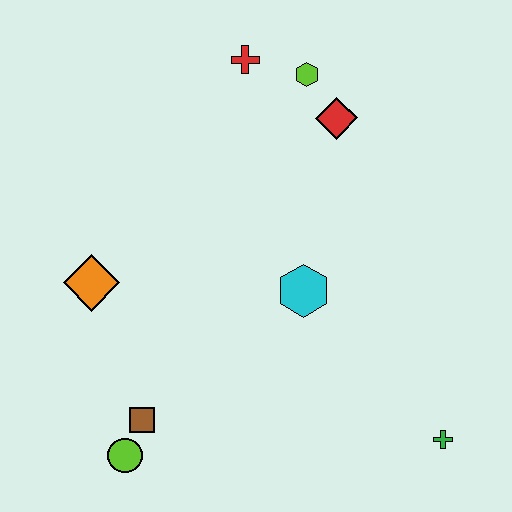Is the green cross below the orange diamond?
Yes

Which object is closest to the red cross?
The lime hexagon is closest to the red cross.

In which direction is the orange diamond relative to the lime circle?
The orange diamond is above the lime circle.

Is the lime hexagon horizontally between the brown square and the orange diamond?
No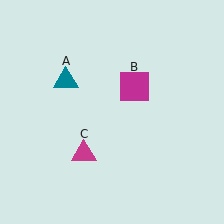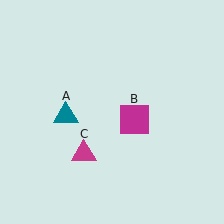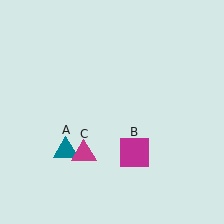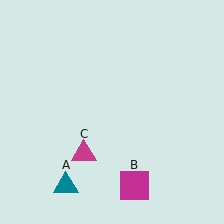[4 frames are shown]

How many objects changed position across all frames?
2 objects changed position: teal triangle (object A), magenta square (object B).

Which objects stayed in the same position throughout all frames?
Magenta triangle (object C) remained stationary.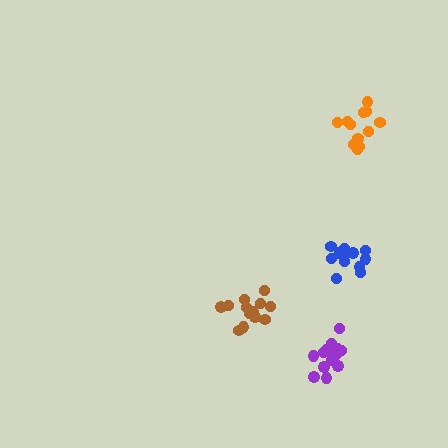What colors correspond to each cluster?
The clusters are colored: orange, brown, purple, blue.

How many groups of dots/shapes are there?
There are 4 groups.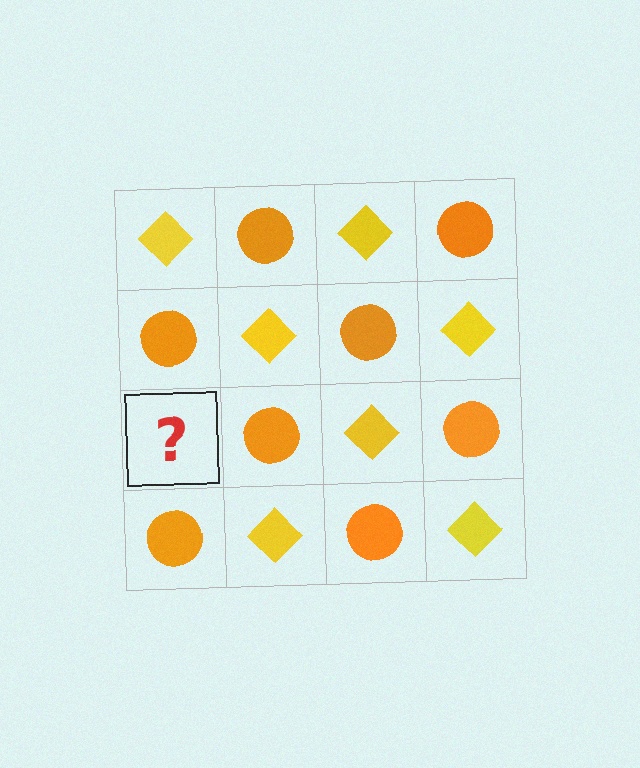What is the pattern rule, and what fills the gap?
The rule is that it alternates yellow diamond and orange circle in a checkerboard pattern. The gap should be filled with a yellow diamond.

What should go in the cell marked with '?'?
The missing cell should contain a yellow diamond.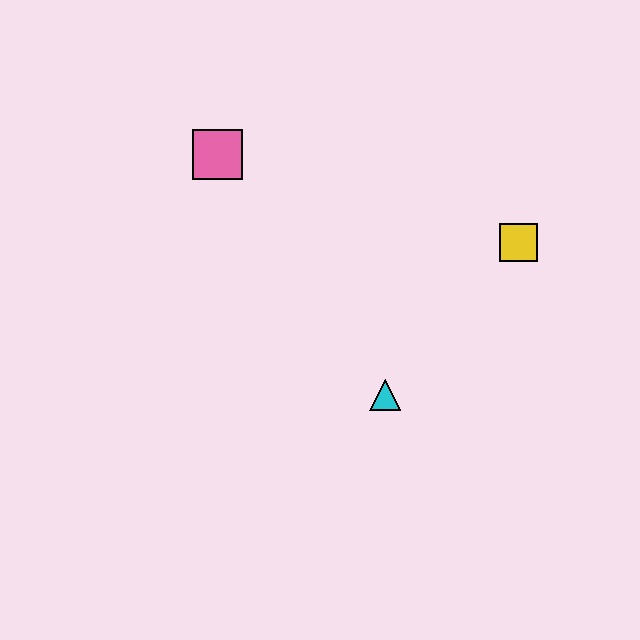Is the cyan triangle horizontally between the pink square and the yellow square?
Yes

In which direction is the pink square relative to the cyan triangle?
The pink square is above the cyan triangle.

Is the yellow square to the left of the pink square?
No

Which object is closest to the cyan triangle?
The yellow square is closest to the cyan triangle.